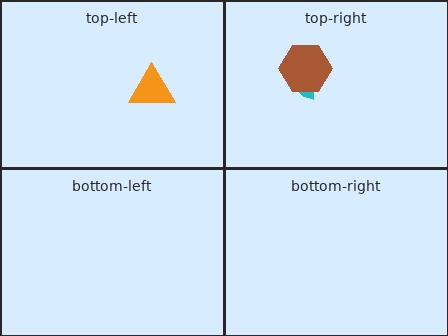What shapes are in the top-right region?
The cyan semicircle, the brown hexagon.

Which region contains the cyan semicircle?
The top-right region.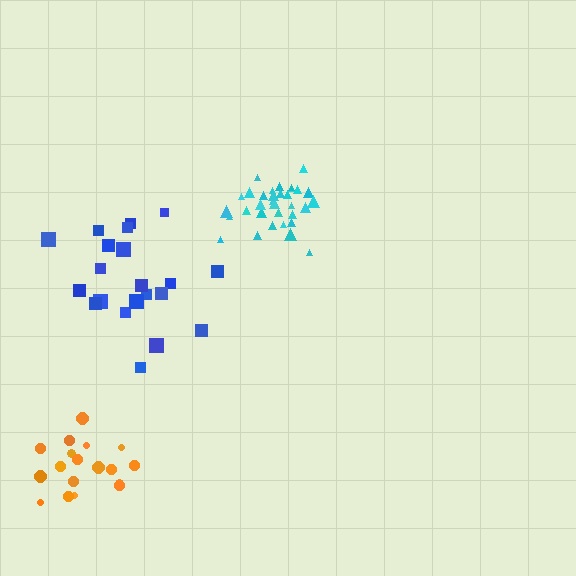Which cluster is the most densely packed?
Cyan.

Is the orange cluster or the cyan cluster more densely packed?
Cyan.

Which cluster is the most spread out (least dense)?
Blue.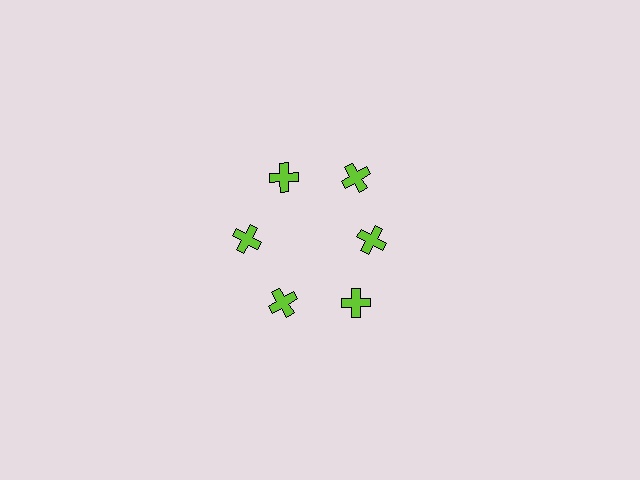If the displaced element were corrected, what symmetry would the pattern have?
It would have 6-fold rotational symmetry — the pattern would map onto itself every 60 degrees.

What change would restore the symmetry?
The symmetry would be restored by moving it outward, back onto the ring so that all 6 crosses sit at equal angles and equal distance from the center.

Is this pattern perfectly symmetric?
No. The 6 lime crosses are arranged in a ring, but one element near the 3 o'clock position is pulled inward toward the center, breaking the 6-fold rotational symmetry.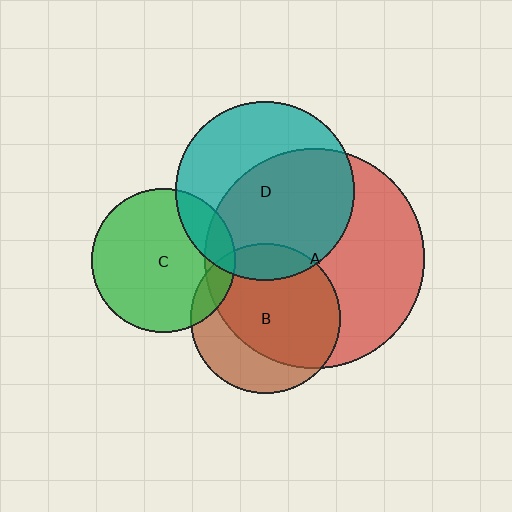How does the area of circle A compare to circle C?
Approximately 2.4 times.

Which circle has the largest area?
Circle A (red).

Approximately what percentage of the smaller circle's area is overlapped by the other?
Approximately 10%.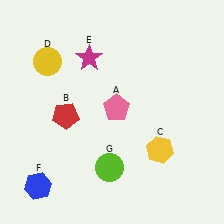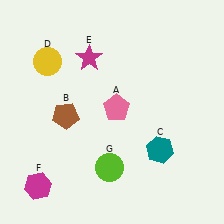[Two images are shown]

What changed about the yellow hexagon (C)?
In Image 1, C is yellow. In Image 2, it changed to teal.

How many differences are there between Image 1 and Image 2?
There are 3 differences between the two images.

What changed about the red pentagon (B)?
In Image 1, B is red. In Image 2, it changed to brown.